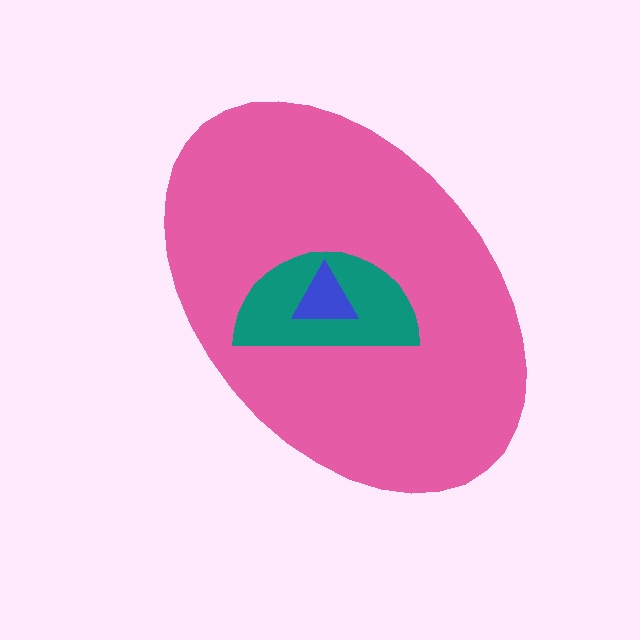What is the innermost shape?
The blue triangle.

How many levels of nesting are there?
3.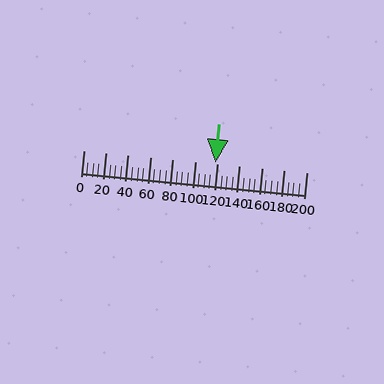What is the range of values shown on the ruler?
The ruler shows values from 0 to 200.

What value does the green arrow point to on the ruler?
The green arrow points to approximately 118.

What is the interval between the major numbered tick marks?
The major tick marks are spaced 20 units apart.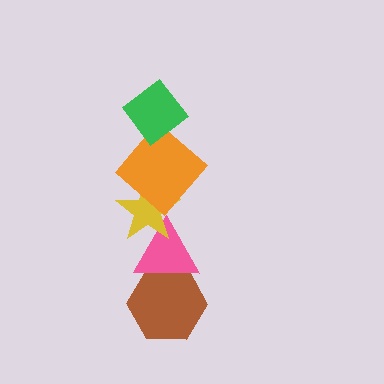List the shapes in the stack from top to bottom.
From top to bottom: the green diamond, the orange diamond, the yellow star, the pink triangle, the brown hexagon.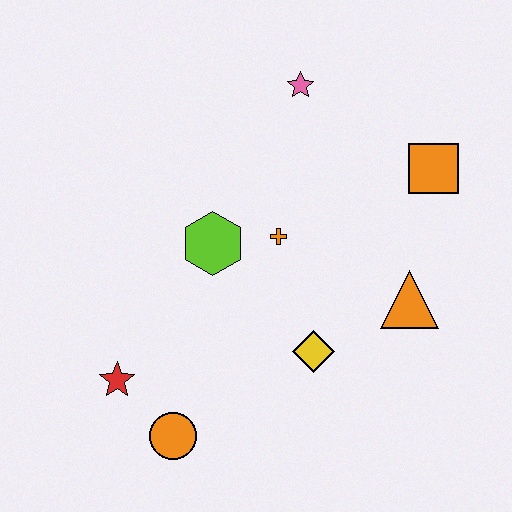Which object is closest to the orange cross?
The lime hexagon is closest to the orange cross.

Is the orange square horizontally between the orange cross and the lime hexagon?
No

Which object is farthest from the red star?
The orange square is farthest from the red star.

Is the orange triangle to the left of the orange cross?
No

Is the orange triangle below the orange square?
Yes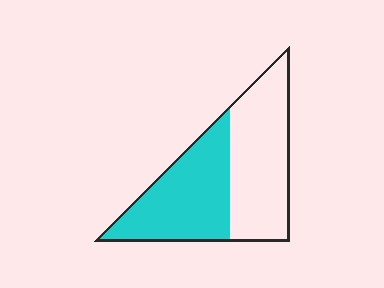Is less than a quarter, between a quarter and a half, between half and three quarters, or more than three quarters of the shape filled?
Between a quarter and a half.